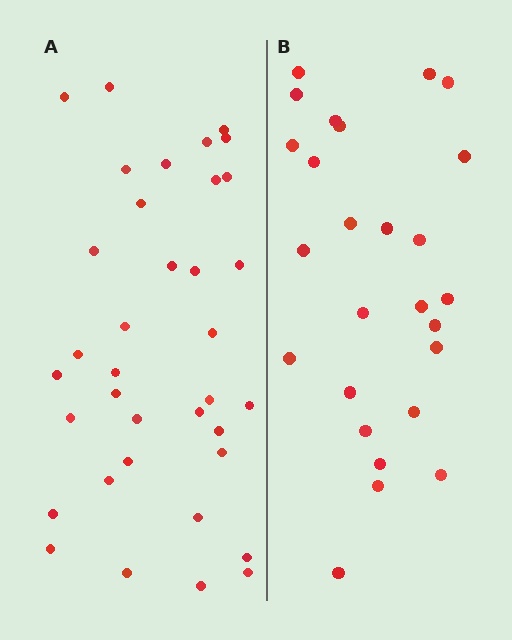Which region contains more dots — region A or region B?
Region A (the left region) has more dots.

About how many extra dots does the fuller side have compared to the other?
Region A has roughly 10 or so more dots than region B.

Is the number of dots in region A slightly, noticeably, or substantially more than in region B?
Region A has noticeably more, but not dramatically so. The ratio is roughly 1.4 to 1.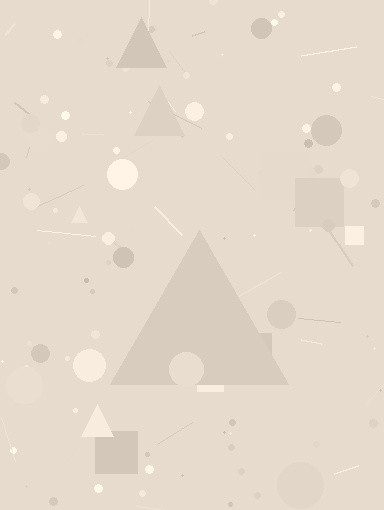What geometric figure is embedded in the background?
A triangle is embedded in the background.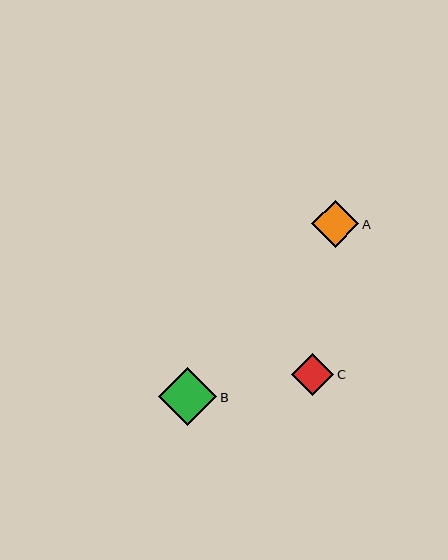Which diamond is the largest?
Diamond B is the largest with a size of approximately 58 pixels.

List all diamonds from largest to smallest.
From largest to smallest: B, A, C.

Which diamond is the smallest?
Diamond C is the smallest with a size of approximately 42 pixels.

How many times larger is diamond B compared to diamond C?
Diamond B is approximately 1.4 times the size of diamond C.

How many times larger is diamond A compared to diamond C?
Diamond A is approximately 1.1 times the size of diamond C.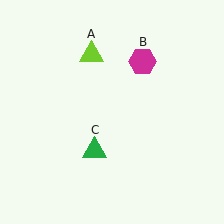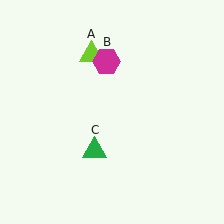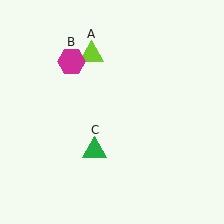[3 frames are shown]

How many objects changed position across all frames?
1 object changed position: magenta hexagon (object B).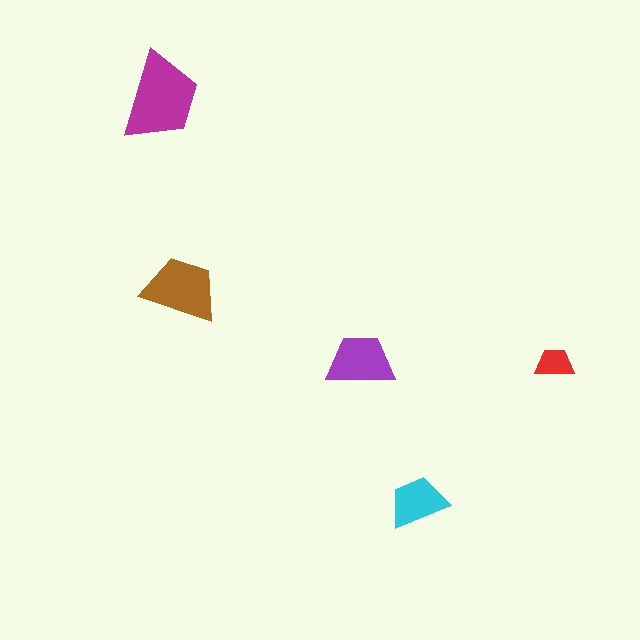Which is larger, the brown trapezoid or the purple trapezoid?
The brown one.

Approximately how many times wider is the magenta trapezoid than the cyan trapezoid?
About 1.5 times wider.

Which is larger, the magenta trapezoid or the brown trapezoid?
The magenta one.